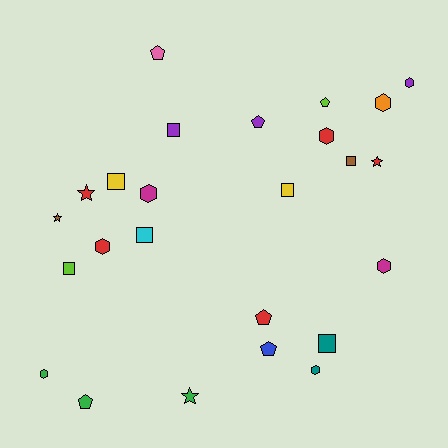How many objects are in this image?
There are 25 objects.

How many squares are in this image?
There are 7 squares.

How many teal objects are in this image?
There are 2 teal objects.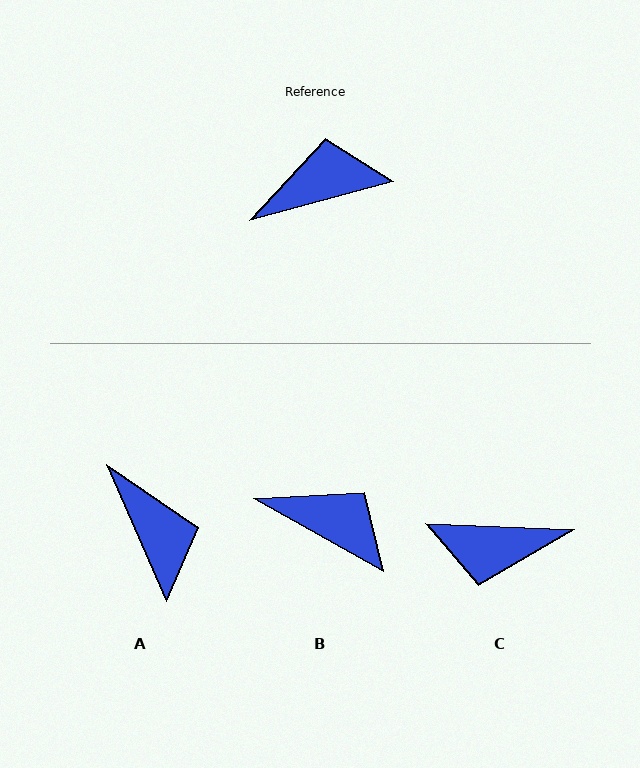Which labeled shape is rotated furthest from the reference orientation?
C, about 163 degrees away.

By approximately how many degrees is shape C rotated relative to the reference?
Approximately 163 degrees counter-clockwise.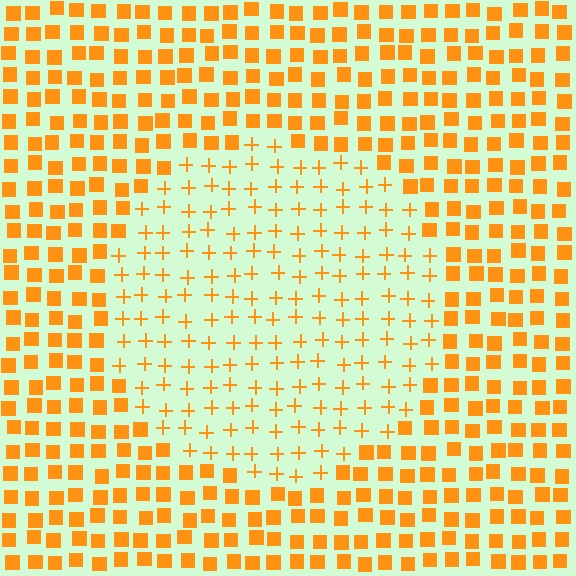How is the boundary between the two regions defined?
The boundary is defined by a change in element shape: plus signs inside vs. squares outside. All elements share the same color and spacing.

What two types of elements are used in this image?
The image uses plus signs inside the circle region and squares outside it.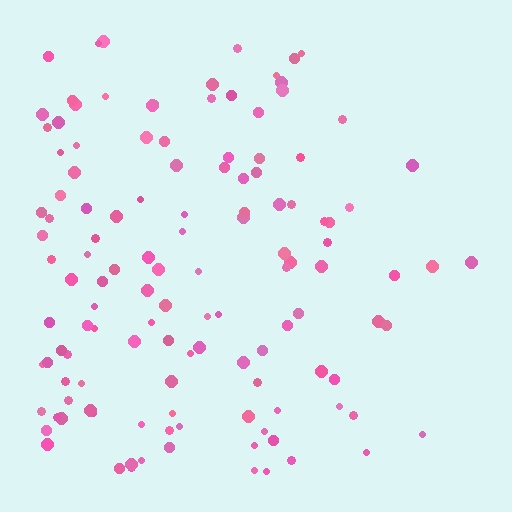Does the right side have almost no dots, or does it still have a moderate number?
Still a moderate number, just noticeably fewer than the left.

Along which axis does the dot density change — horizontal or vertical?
Horizontal.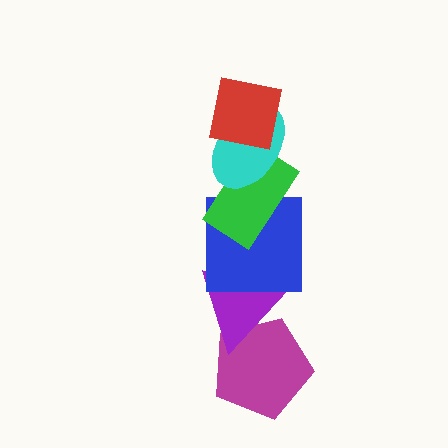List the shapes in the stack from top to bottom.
From top to bottom: the red square, the cyan ellipse, the green rectangle, the blue square, the purple triangle, the magenta pentagon.